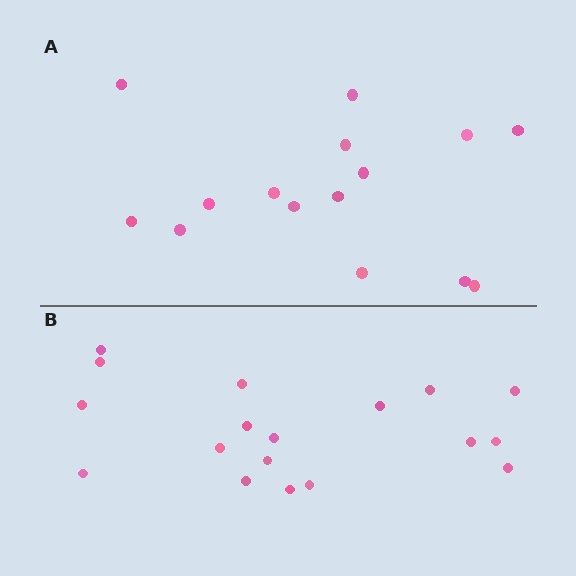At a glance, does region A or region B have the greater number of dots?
Region B (the bottom region) has more dots.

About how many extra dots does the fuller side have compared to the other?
Region B has just a few more — roughly 2 or 3 more dots than region A.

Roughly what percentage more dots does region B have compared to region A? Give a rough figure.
About 20% more.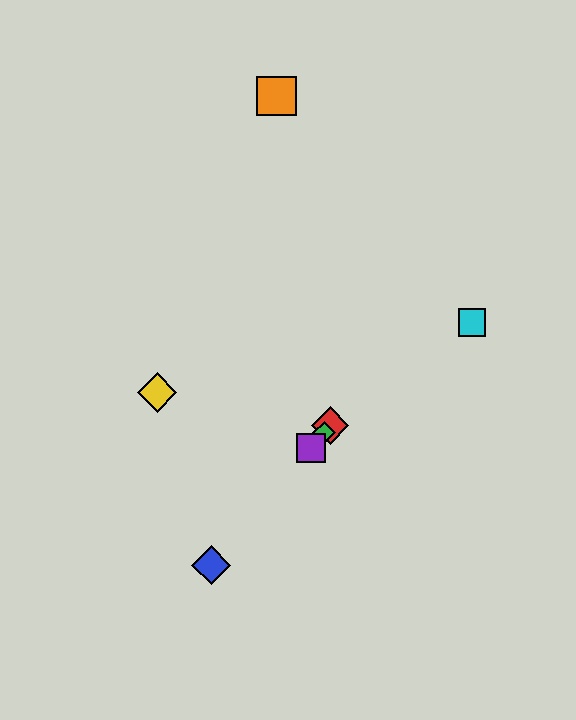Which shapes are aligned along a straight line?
The red diamond, the blue diamond, the green diamond, the purple square are aligned along a straight line.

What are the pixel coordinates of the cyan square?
The cyan square is at (472, 323).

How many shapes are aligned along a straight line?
4 shapes (the red diamond, the blue diamond, the green diamond, the purple square) are aligned along a straight line.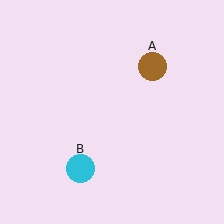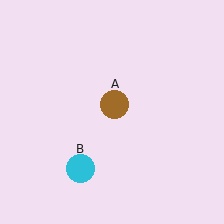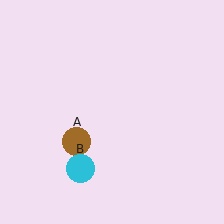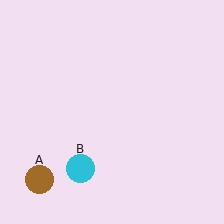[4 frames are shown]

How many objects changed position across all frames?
1 object changed position: brown circle (object A).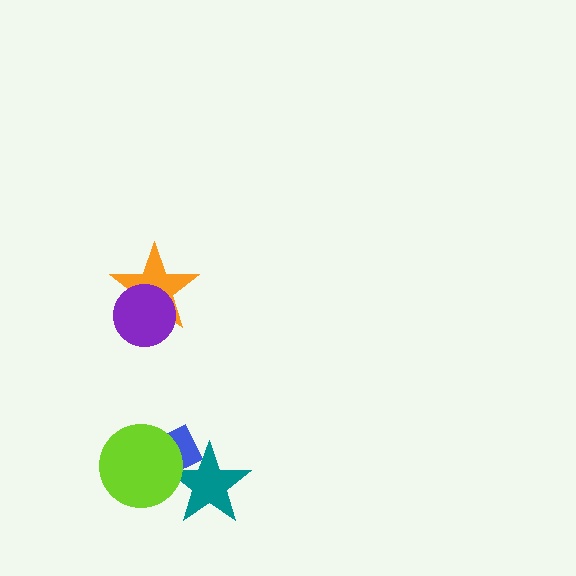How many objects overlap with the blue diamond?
2 objects overlap with the blue diamond.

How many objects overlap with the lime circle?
2 objects overlap with the lime circle.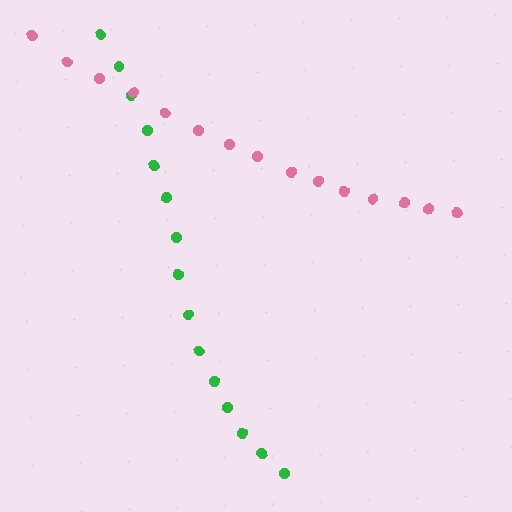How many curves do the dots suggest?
There are 2 distinct paths.